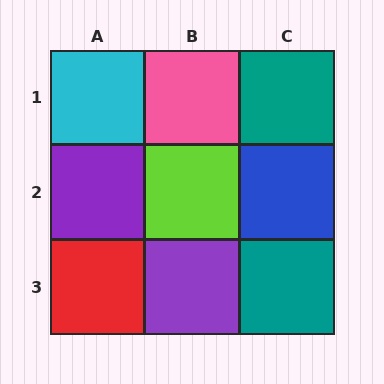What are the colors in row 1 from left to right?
Cyan, pink, teal.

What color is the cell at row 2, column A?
Purple.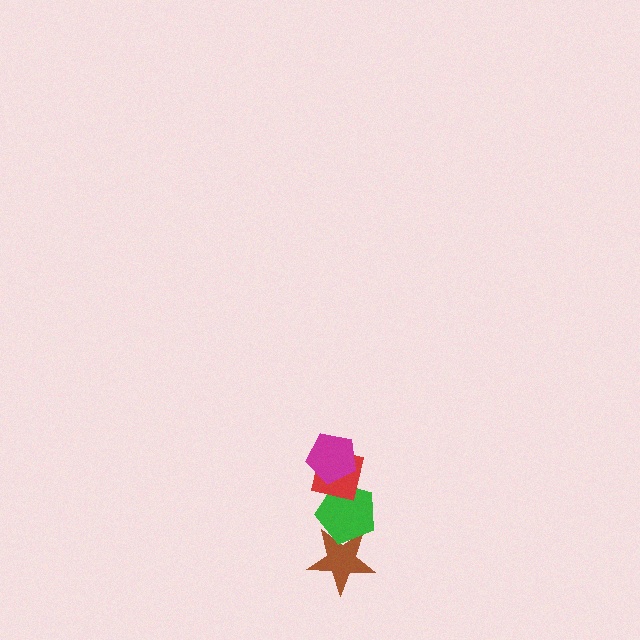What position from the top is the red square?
The red square is 2nd from the top.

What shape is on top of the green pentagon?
The red square is on top of the green pentagon.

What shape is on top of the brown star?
The green pentagon is on top of the brown star.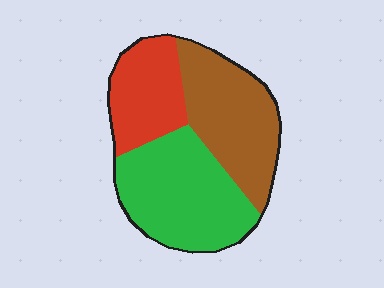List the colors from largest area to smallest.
From largest to smallest: green, brown, red.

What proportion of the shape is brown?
Brown takes up about one third (1/3) of the shape.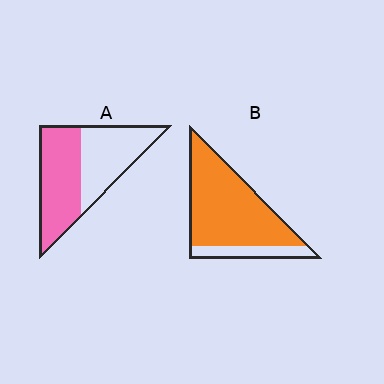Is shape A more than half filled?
Roughly half.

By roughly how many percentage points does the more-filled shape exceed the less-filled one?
By roughly 30 percentage points (B over A).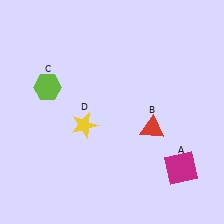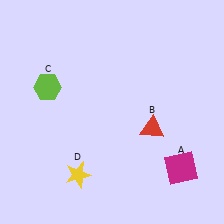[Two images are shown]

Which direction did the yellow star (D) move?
The yellow star (D) moved down.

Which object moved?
The yellow star (D) moved down.